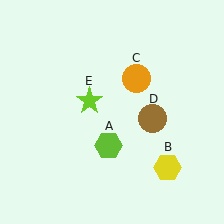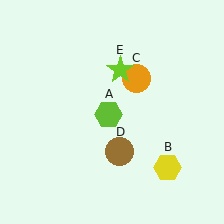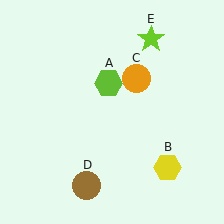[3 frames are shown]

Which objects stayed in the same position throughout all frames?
Yellow hexagon (object B) and orange circle (object C) remained stationary.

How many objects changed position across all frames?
3 objects changed position: lime hexagon (object A), brown circle (object D), lime star (object E).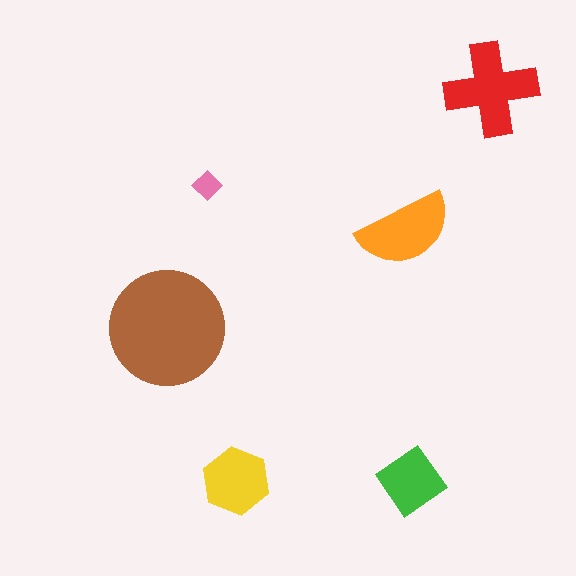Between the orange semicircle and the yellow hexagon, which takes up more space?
The orange semicircle.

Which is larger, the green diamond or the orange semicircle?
The orange semicircle.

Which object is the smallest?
The pink diamond.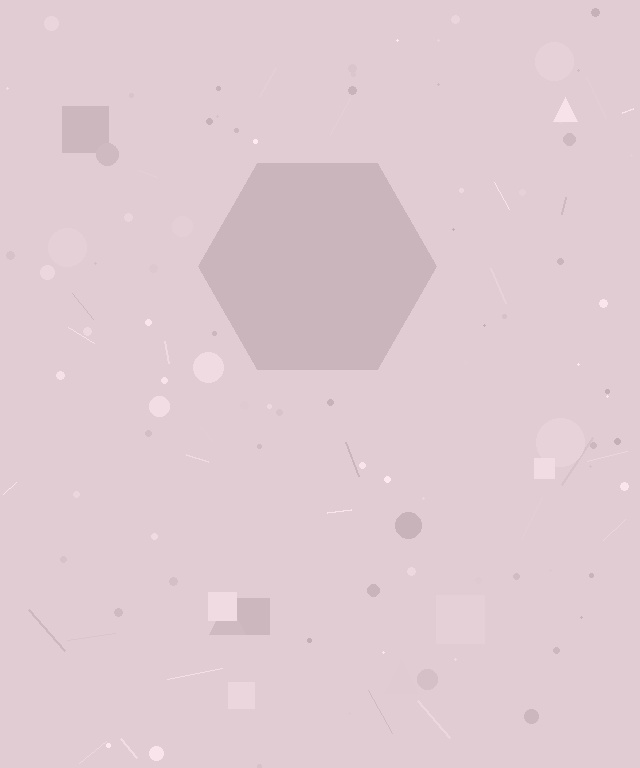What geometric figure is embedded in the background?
A hexagon is embedded in the background.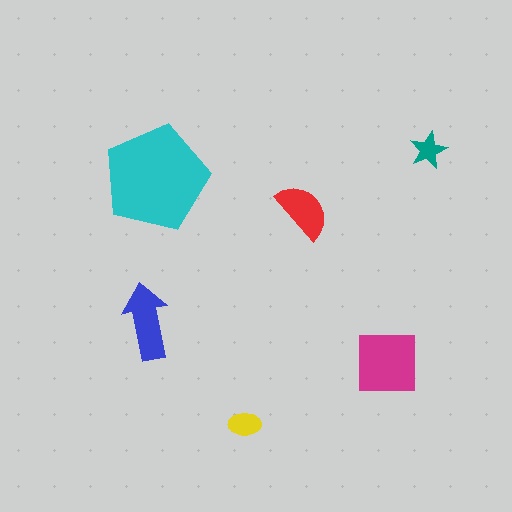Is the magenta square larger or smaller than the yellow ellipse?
Larger.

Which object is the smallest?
The teal star.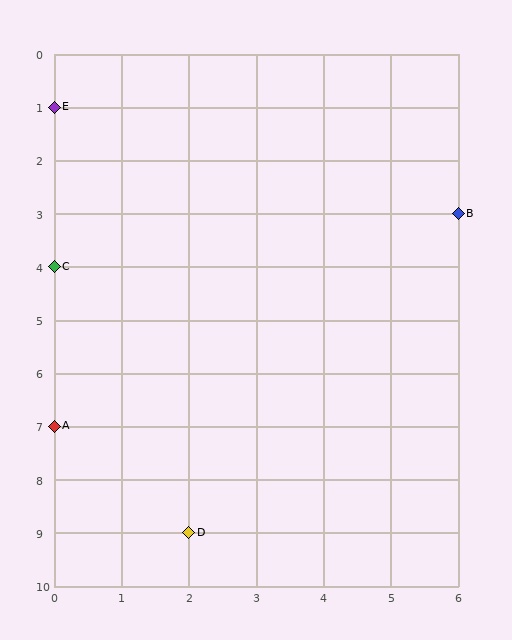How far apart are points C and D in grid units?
Points C and D are 2 columns and 5 rows apart (about 5.4 grid units diagonally).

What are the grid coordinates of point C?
Point C is at grid coordinates (0, 4).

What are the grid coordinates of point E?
Point E is at grid coordinates (0, 1).